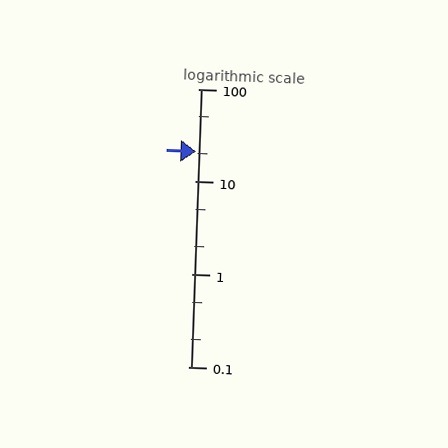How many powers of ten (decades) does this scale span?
The scale spans 3 decades, from 0.1 to 100.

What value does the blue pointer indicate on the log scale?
The pointer indicates approximately 21.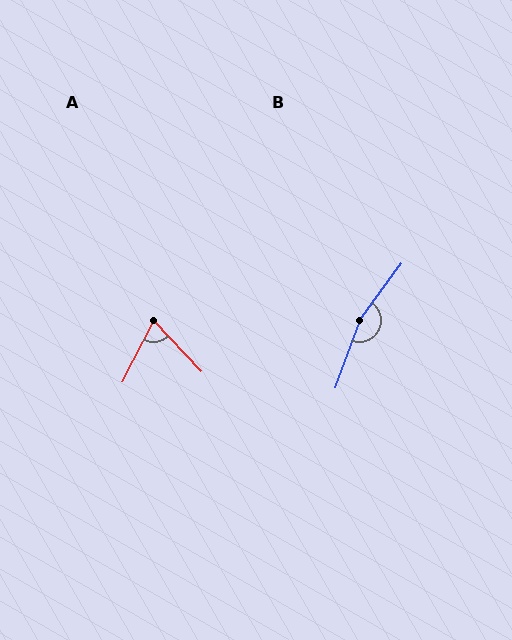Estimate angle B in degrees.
Approximately 164 degrees.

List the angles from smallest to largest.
A (70°), B (164°).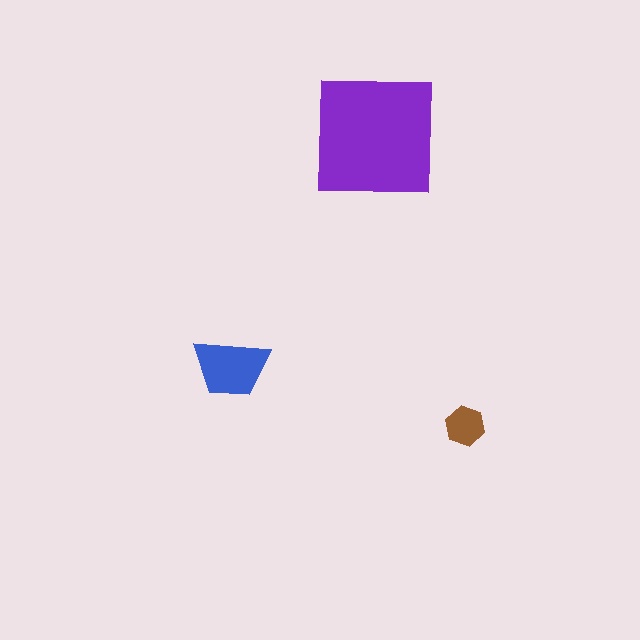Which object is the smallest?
The brown hexagon.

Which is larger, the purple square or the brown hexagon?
The purple square.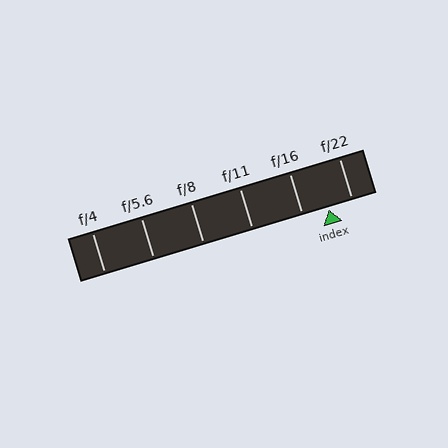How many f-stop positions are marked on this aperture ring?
There are 6 f-stop positions marked.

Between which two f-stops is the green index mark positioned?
The index mark is between f/16 and f/22.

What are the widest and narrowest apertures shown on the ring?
The widest aperture shown is f/4 and the narrowest is f/22.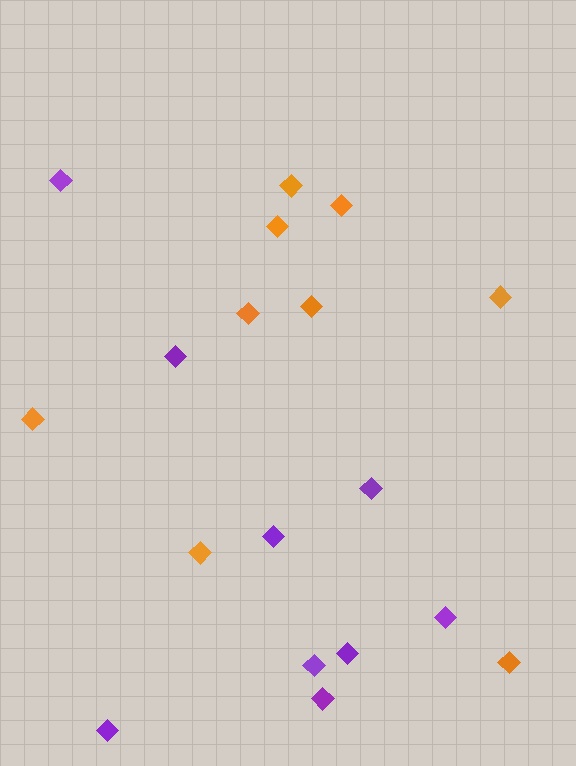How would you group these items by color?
There are 2 groups: one group of orange diamonds (9) and one group of purple diamonds (9).